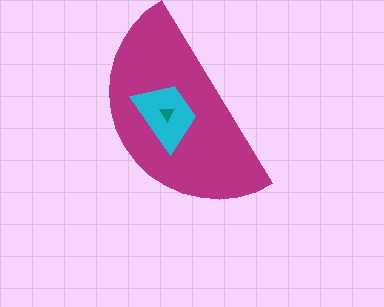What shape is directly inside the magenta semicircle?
The cyan trapezoid.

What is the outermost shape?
The magenta semicircle.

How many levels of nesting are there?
3.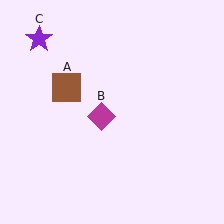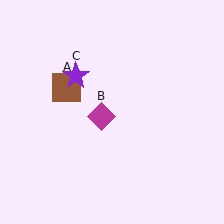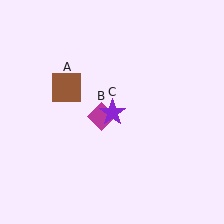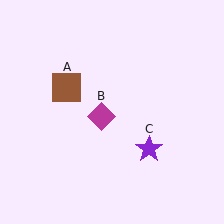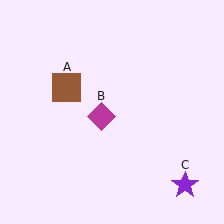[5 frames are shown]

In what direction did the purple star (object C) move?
The purple star (object C) moved down and to the right.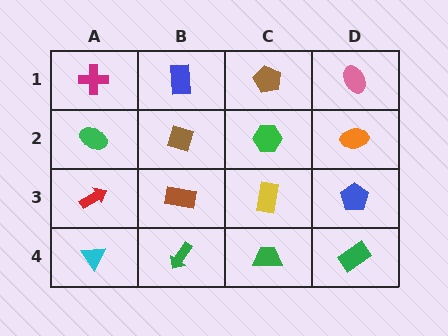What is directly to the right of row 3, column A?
A brown rectangle.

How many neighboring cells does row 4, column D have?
2.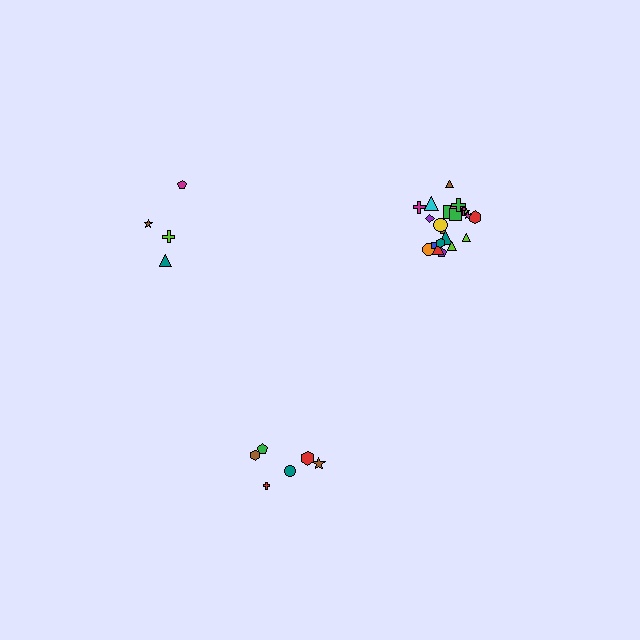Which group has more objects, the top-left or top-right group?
The top-right group.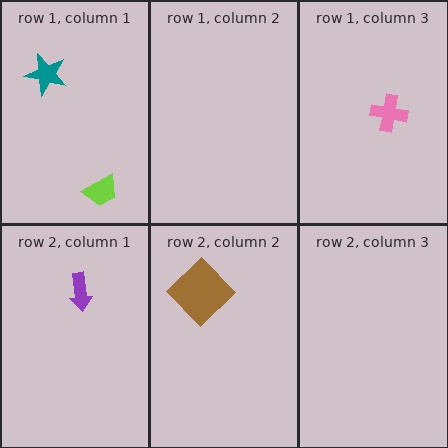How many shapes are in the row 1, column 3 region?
1.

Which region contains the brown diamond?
The row 2, column 2 region.